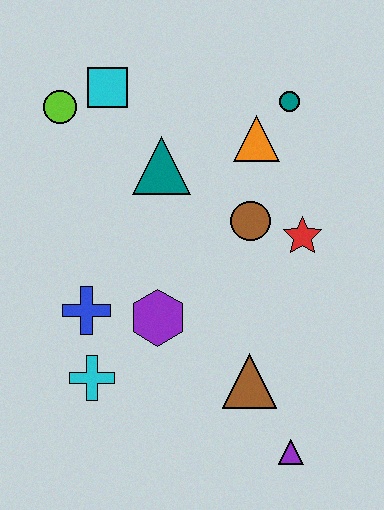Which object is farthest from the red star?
The lime circle is farthest from the red star.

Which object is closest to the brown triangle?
The purple triangle is closest to the brown triangle.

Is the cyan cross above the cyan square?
No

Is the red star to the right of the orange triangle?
Yes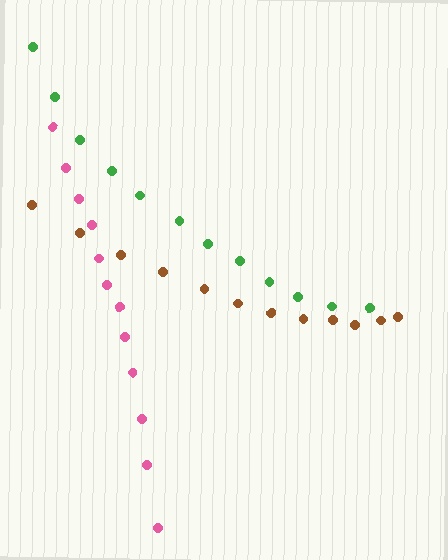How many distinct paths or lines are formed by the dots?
There are 3 distinct paths.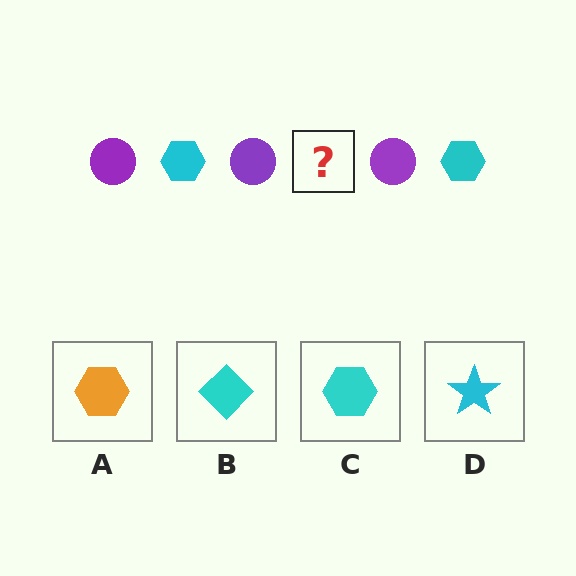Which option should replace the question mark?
Option C.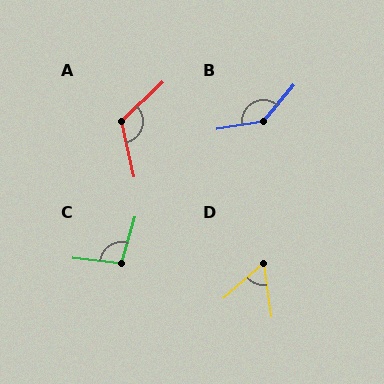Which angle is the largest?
B, at approximately 139 degrees.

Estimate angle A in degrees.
Approximately 121 degrees.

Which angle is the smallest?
D, at approximately 57 degrees.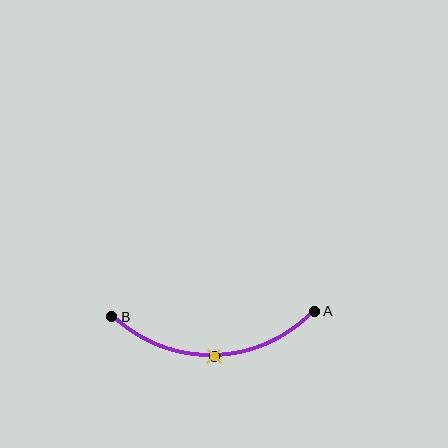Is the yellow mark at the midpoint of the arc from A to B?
Yes. The yellow mark lies on the arc at equal arc-length from both A and B — it is the arc midpoint.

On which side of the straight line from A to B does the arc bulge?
The arc bulges below the straight line connecting A and B.